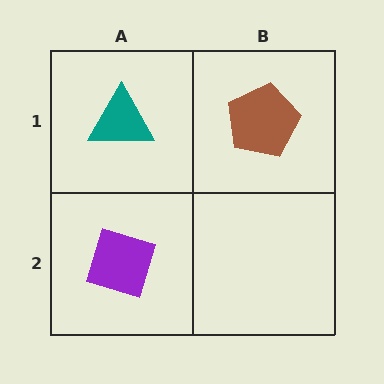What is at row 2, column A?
A purple diamond.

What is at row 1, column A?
A teal triangle.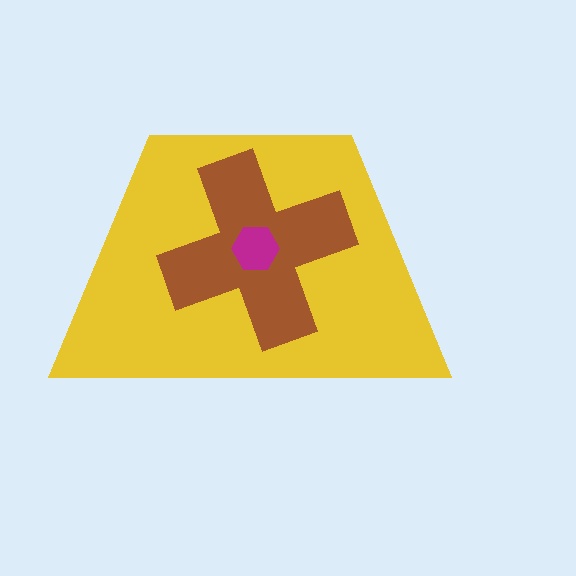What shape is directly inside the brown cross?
The magenta hexagon.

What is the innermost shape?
The magenta hexagon.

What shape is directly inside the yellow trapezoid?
The brown cross.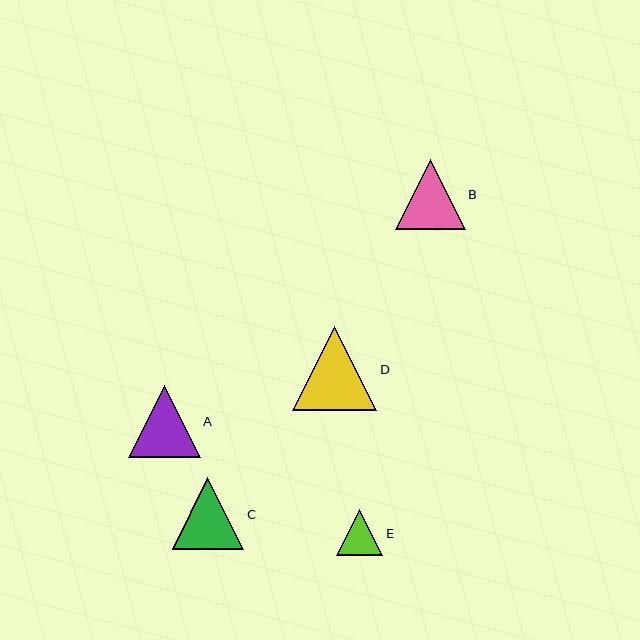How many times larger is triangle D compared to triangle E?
Triangle D is approximately 1.8 times the size of triangle E.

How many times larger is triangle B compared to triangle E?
Triangle B is approximately 1.5 times the size of triangle E.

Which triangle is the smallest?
Triangle E is the smallest with a size of approximately 46 pixels.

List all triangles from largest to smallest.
From largest to smallest: D, A, C, B, E.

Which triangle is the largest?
Triangle D is the largest with a size of approximately 84 pixels.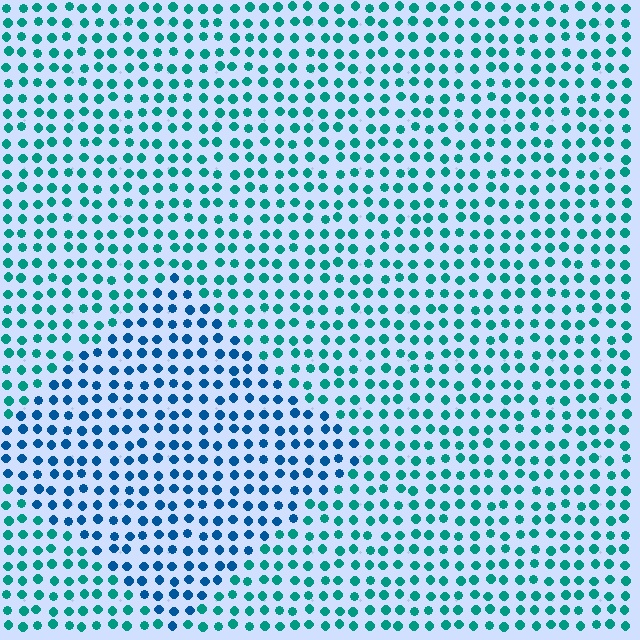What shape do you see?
I see a diamond.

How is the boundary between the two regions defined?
The boundary is defined purely by a slight shift in hue (about 37 degrees). Spacing, size, and orientation are identical on both sides.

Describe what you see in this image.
The image is filled with small teal elements in a uniform arrangement. A diamond-shaped region is visible where the elements are tinted to a slightly different hue, forming a subtle color boundary.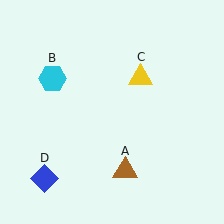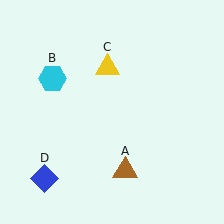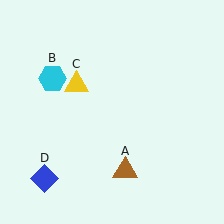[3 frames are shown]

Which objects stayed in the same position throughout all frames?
Brown triangle (object A) and cyan hexagon (object B) and blue diamond (object D) remained stationary.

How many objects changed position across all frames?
1 object changed position: yellow triangle (object C).